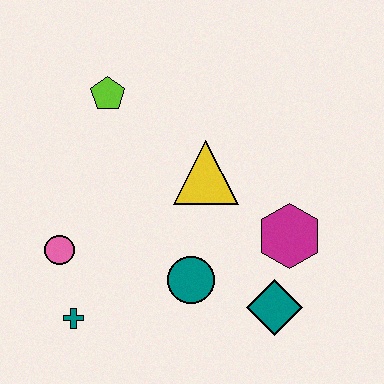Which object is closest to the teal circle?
The teal diamond is closest to the teal circle.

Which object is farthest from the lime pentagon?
The teal diamond is farthest from the lime pentagon.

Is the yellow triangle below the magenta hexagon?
No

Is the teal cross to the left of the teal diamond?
Yes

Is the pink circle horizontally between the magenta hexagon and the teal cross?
No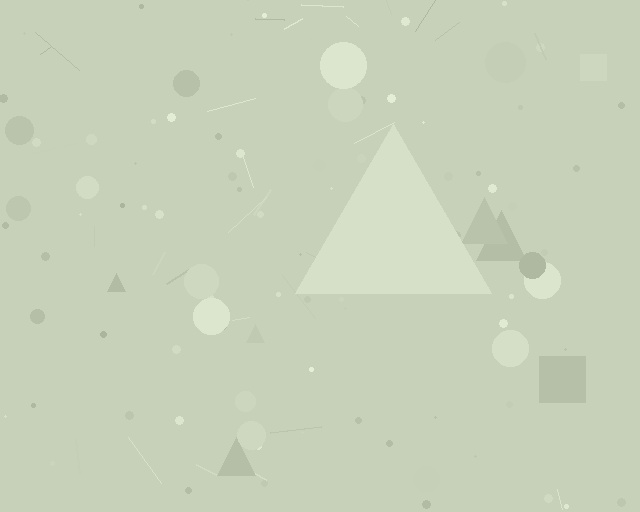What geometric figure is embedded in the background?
A triangle is embedded in the background.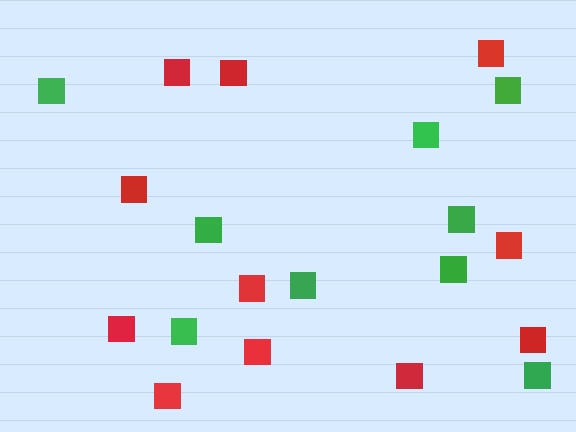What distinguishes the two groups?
There are 2 groups: one group of red squares (11) and one group of green squares (9).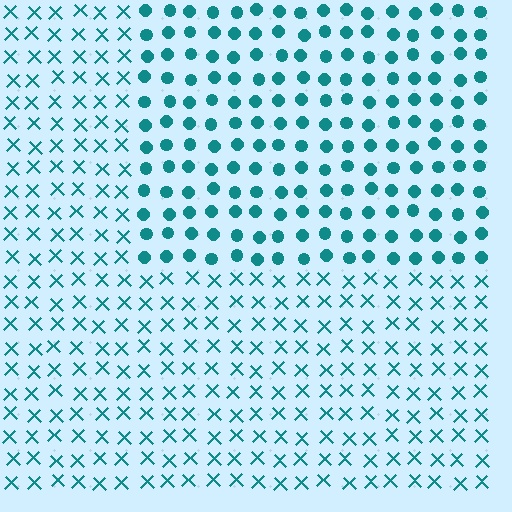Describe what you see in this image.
The image is filled with small teal elements arranged in a uniform grid. A rectangle-shaped region contains circles, while the surrounding area contains X marks. The boundary is defined purely by the change in element shape.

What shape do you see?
I see a rectangle.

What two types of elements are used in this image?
The image uses circles inside the rectangle region and X marks outside it.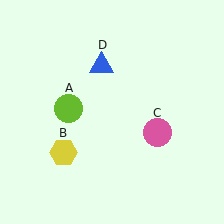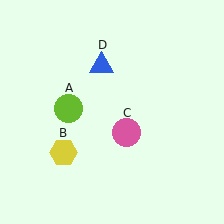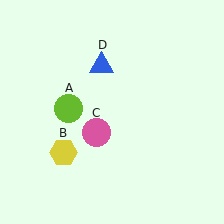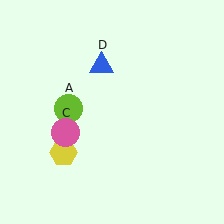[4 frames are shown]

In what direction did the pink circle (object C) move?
The pink circle (object C) moved left.